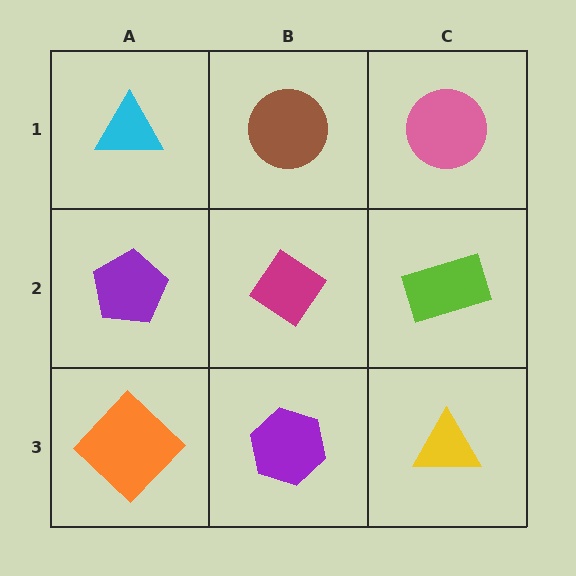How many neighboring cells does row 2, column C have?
3.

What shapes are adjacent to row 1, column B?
A magenta diamond (row 2, column B), a cyan triangle (row 1, column A), a pink circle (row 1, column C).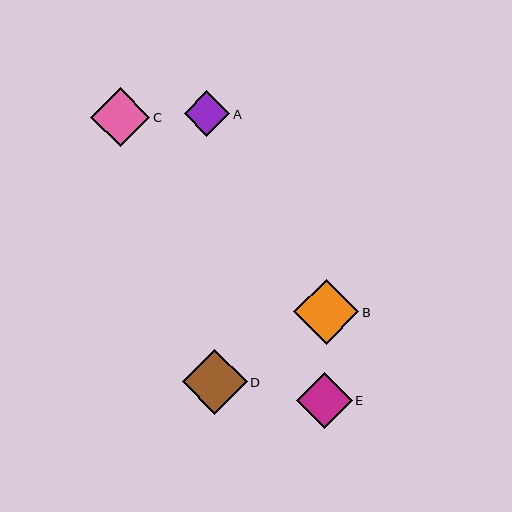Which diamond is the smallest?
Diamond A is the smallest with a size of approximately 45 pixels.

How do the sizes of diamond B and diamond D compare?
Diamond B and diamond D are approximately the same size.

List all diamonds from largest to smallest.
From largest to smallest: B, D, C, E, A.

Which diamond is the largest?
Diamond B is the largest with a size of approximately 65 pixels.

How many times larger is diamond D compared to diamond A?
Diamond D is approximately 1.4 times the size of diamond A.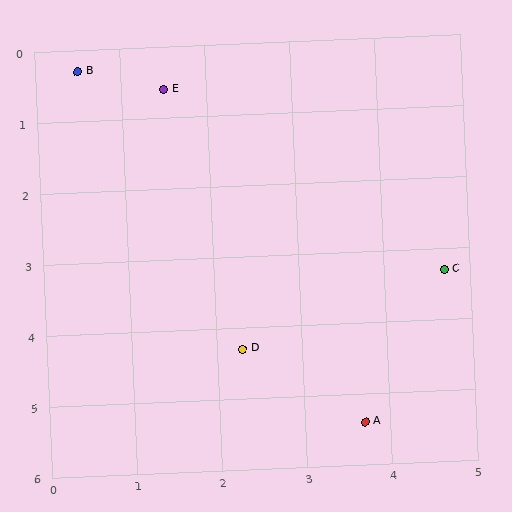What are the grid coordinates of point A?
Point A is at approximately (3.7, 5.4).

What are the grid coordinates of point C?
Point C is at approximately (4.7, 3.3).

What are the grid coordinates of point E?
Point E is at approximately (1.5, 0.6).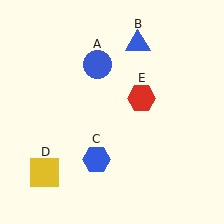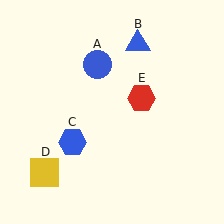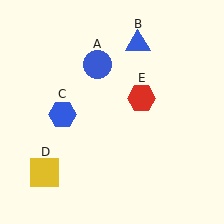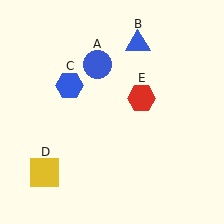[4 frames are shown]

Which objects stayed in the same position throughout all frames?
Blue circle (object A) and blue triangle (object B) and yellow square (object D) and red hexagon (object E) remained stationary.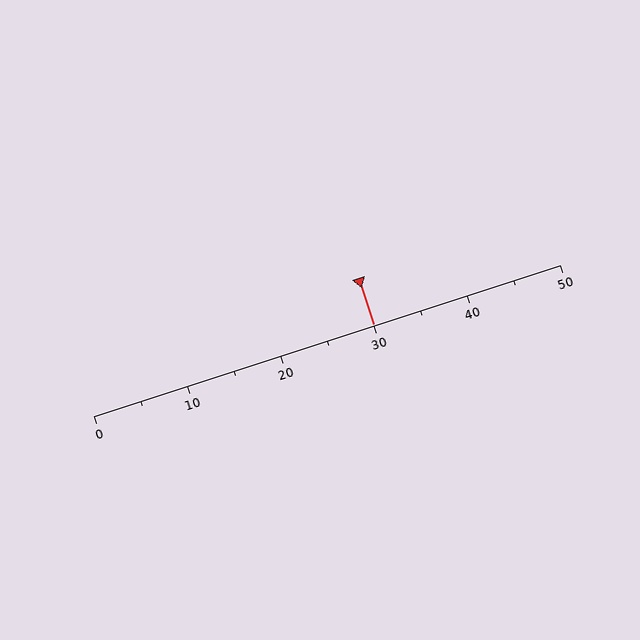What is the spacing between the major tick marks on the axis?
The major ticks are spaced 10 apart.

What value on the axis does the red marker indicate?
The marker indicates approximately 30.